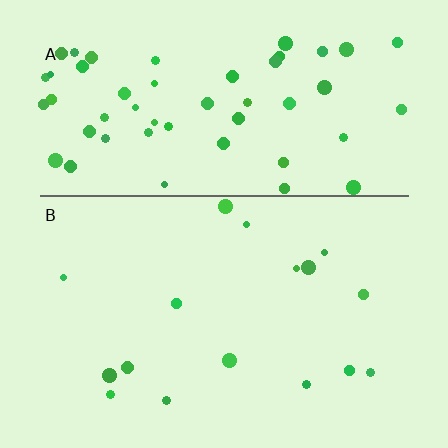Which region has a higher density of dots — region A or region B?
A (the top).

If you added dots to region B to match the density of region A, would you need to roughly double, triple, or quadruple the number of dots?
Approximately triple.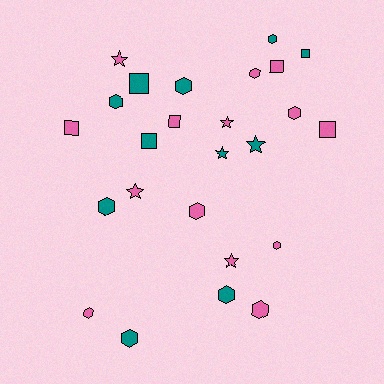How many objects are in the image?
There are 25 objects.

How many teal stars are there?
There are 2 teal stars.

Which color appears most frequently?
Pink, with 14 objects.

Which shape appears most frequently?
Hexagon, with 12 objects.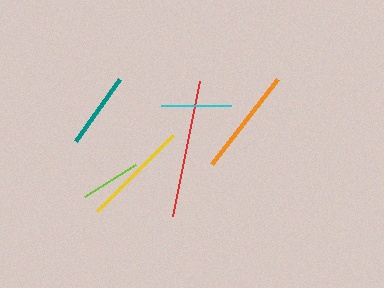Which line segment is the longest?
The red line is the longest at approximately 137 pixels.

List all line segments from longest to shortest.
From longest to shortest: red, orange, yellow, teal, cyan, lime.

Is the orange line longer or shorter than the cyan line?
The orange line is longer than the cyan line.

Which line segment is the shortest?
The lime line is the shortest at approximately 61 pixels.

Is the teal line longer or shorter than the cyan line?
The teal line is longer than the cyan line.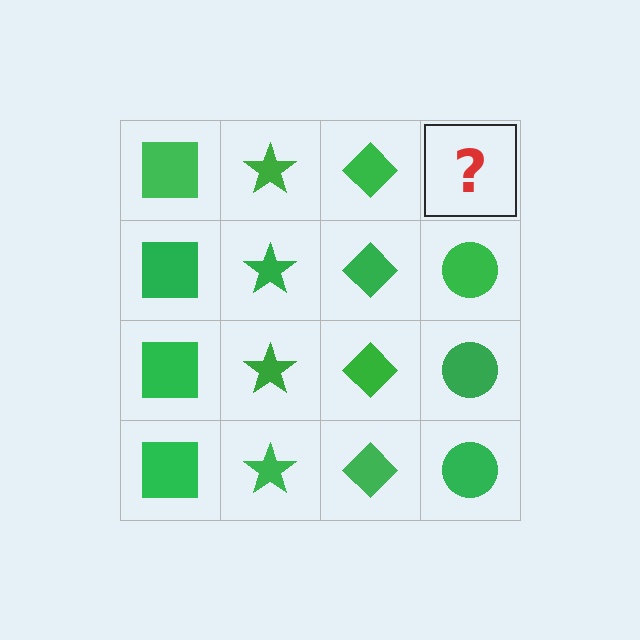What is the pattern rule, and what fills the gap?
The rule is that each column has a consistent shape. The gap should be filled with a green circle.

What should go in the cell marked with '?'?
The missing cell should contain a green circle.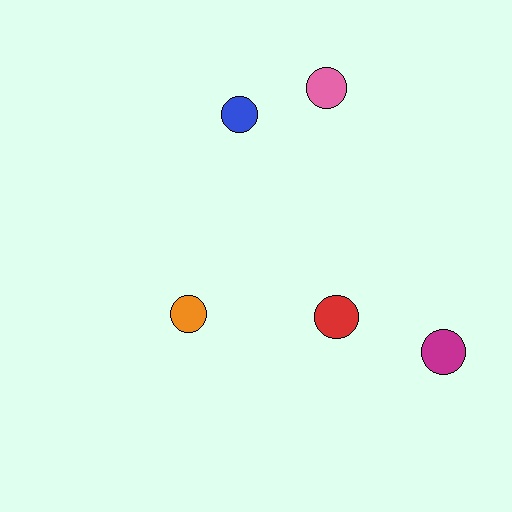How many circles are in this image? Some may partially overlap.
There are 5 circles.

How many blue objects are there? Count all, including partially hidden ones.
There is 1 blue object.